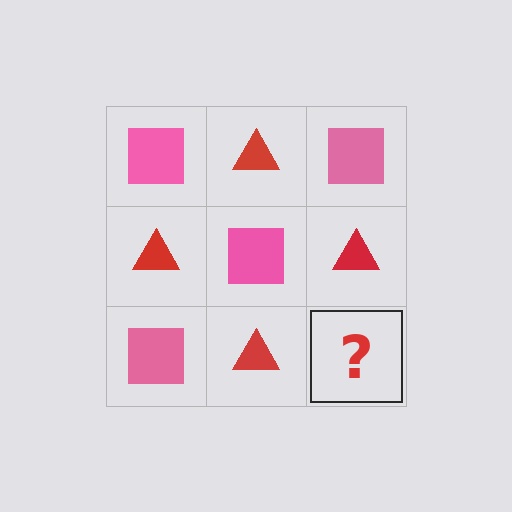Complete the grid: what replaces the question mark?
The question mark should be replaced with a pink square.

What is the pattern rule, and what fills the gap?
The rule is that it alternates pink square and red triangle in a checkerboard pattern. The gap should be filled with a pink square.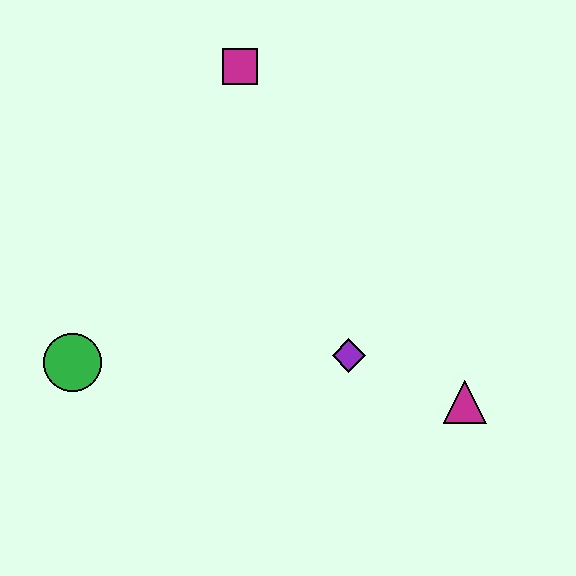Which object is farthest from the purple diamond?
The magenta square is farthest from the purple diamond.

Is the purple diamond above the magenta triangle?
Yes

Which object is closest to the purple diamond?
The magenta triangle is closest to the purple diamond.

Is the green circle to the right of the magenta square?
No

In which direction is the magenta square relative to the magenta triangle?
The magenta square is above the magenta triangle.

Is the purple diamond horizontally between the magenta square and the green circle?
No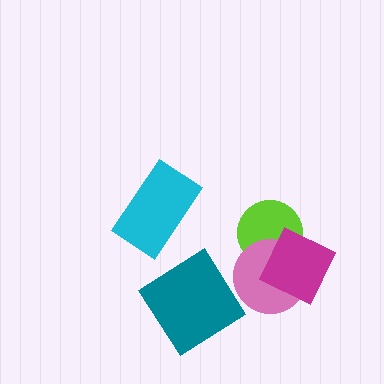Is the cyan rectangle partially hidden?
No, no other shape covers it.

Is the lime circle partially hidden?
Yes, it is partially covered by another shape.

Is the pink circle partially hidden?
Yes, it is partially covered by another shape.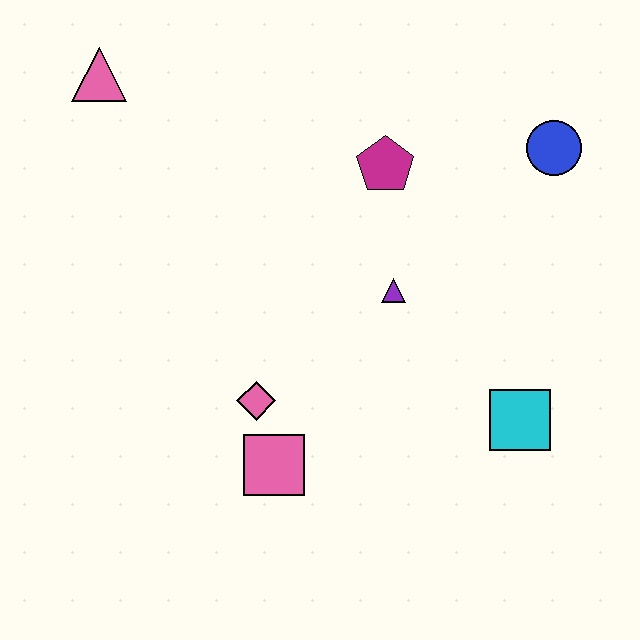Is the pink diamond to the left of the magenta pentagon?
Yes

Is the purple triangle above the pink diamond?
Yes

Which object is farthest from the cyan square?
The pink triangle is farthest from the cyan square.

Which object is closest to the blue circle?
The magenta pentagon is closest to the blue circle.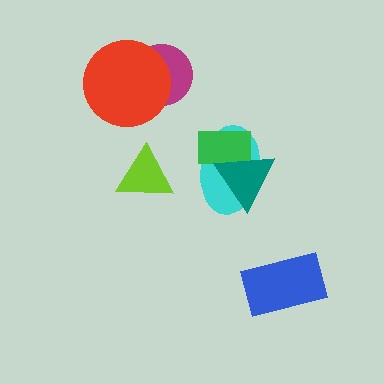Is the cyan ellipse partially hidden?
Yes, it is partially covered by another shape.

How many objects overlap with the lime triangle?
0 objects overlap with the lime triangle.